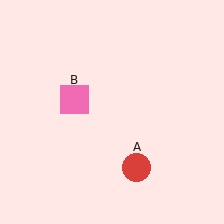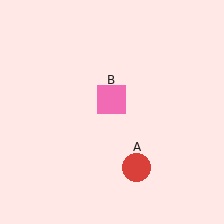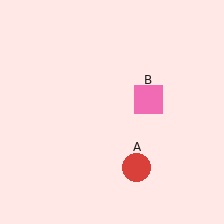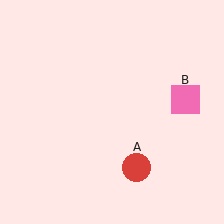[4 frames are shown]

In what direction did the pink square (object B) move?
The pink square (object B) moved right.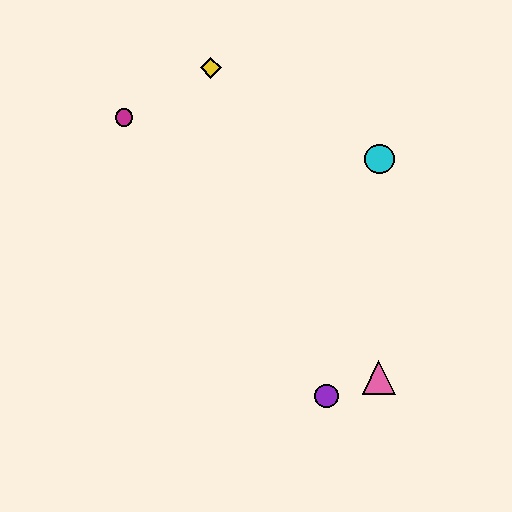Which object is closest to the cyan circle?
The yellow diamond is closest to the cyan circle.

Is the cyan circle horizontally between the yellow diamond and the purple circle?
No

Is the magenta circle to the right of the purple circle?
No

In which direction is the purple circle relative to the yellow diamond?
The purple circle is below the yellow diamond.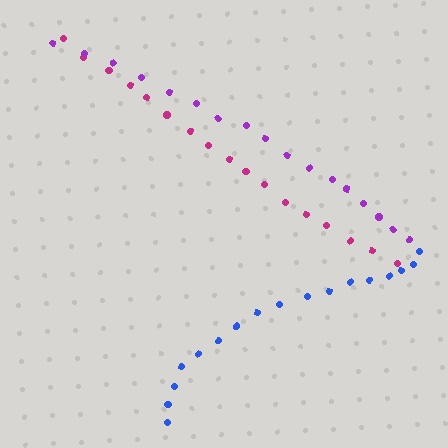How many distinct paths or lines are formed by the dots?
There are 3 distinct paths.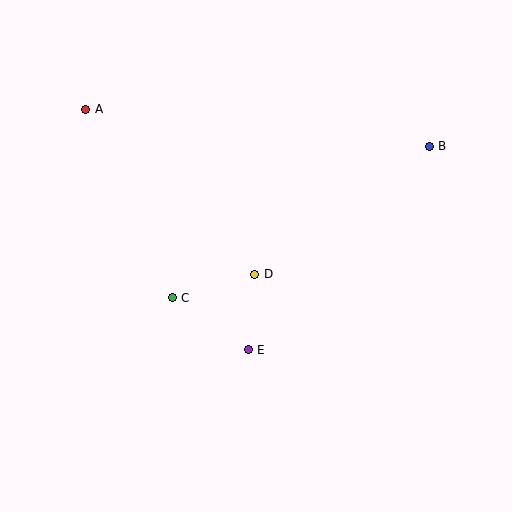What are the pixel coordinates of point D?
Point D is at (255, 274).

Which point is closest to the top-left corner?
Point A is closest to the top-left corner.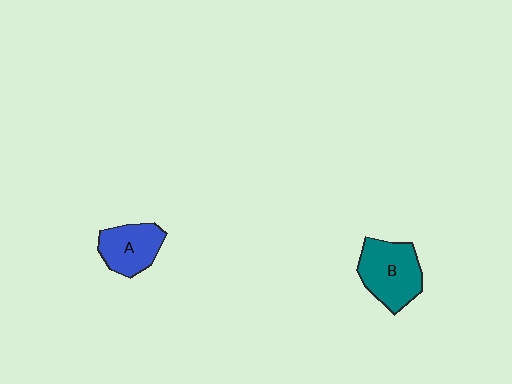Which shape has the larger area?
Shape B (teal).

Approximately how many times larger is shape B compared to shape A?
Approximately 1.3 times.